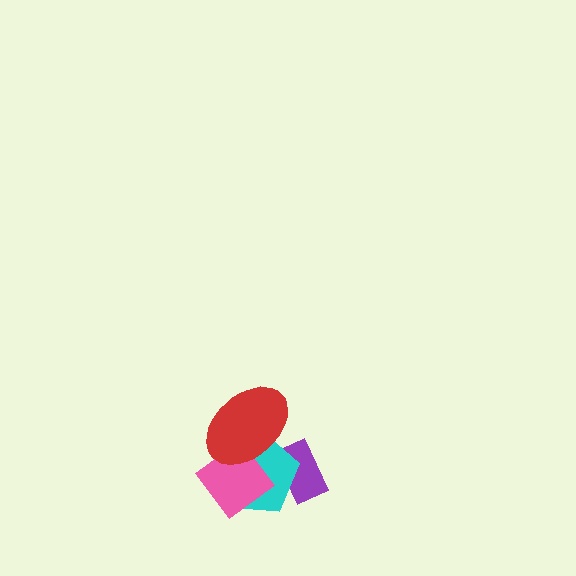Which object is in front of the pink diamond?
The red ellipse is in front of the pink diamond.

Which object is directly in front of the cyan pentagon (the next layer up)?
The pink diamond is directly in front of the cyan pentagon.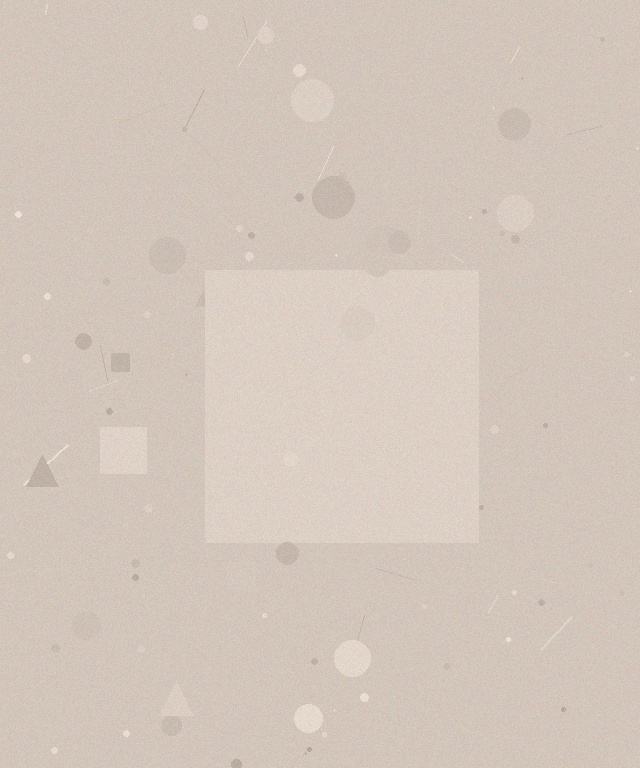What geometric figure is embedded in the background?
A square is embedded in the background.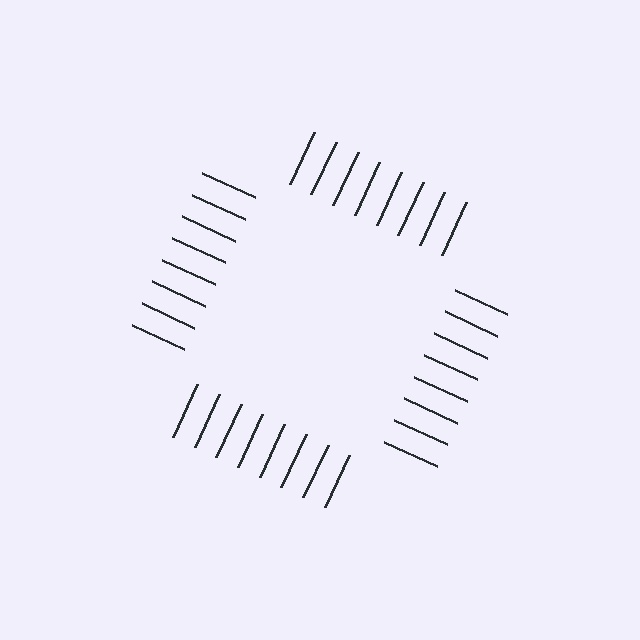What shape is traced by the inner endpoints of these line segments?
An illusory square — the line segments terminate on its edges but no continuous stroke is drawn.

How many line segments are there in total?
32 — 8 along each of the 4 edges.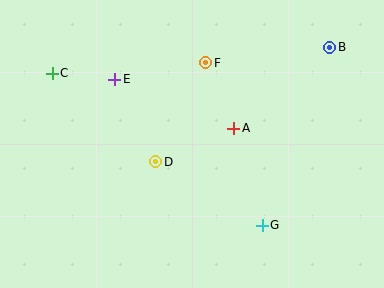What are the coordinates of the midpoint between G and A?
The midpoint between G and A is at (248, 177).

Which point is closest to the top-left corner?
Point C is closest to the top-left corner.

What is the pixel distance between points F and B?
The distance between F and B is 125 pixels.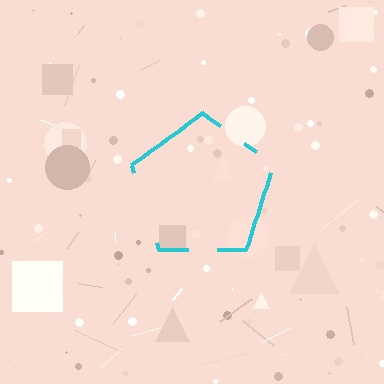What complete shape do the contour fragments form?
The contour fragments form a pentagon.